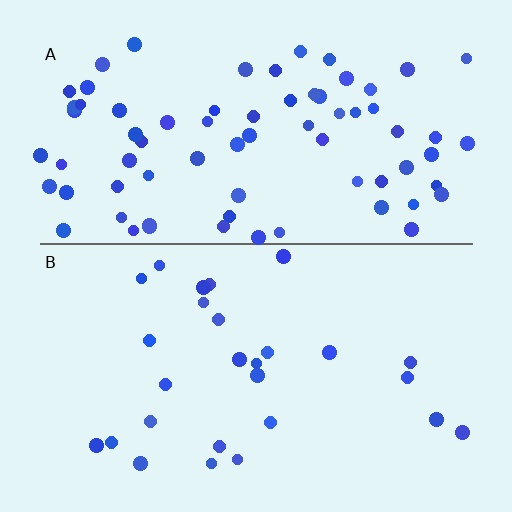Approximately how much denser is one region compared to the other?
Approximately 2.7× — region A over region B.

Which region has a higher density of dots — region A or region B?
A (the top).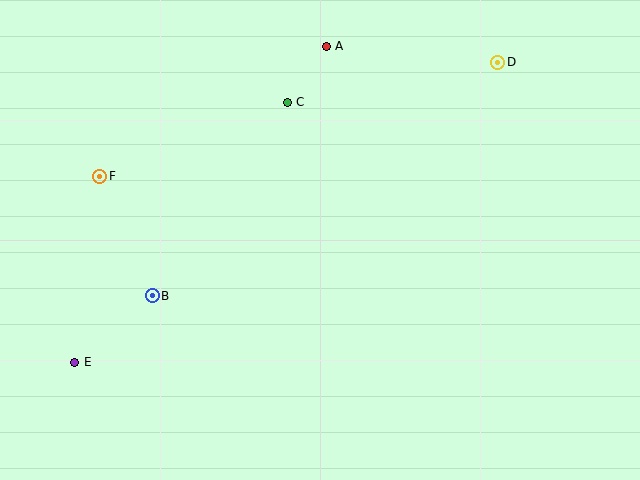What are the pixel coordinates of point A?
Point A is at (326, 46).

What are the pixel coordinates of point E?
Point E is at (75, 362).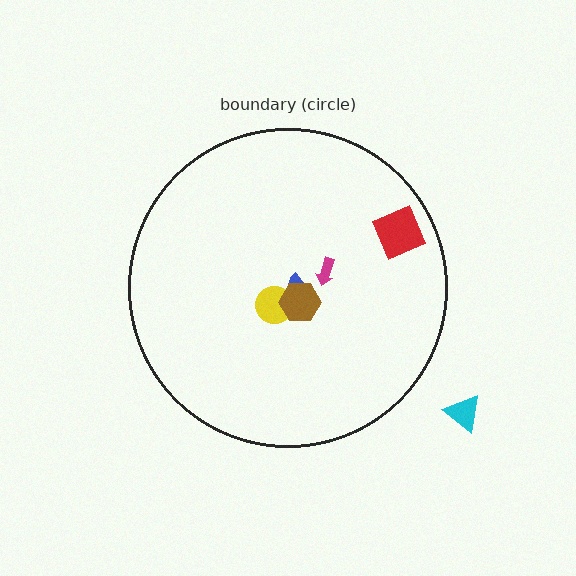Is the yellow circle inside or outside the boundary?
Inside.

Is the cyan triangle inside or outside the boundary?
Outside.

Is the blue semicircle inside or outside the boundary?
Inside.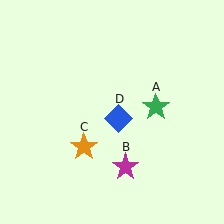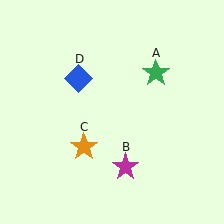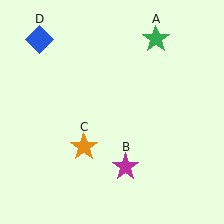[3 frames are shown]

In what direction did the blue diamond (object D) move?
The blue diamond (object D) moved up and to the left.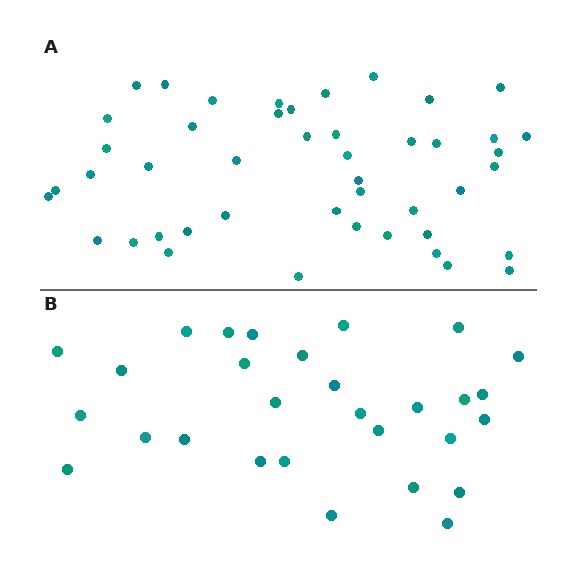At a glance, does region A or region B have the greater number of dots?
Region A (the top region) has more dots.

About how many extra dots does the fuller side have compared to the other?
Region A has approximately 15 more dots than region B.